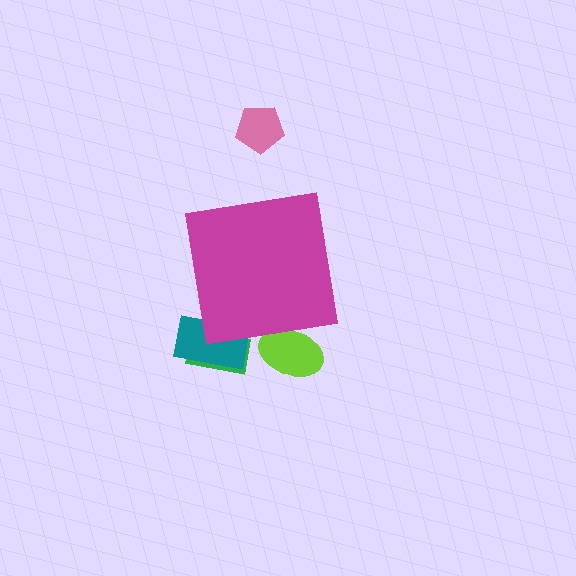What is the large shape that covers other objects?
A magenta square.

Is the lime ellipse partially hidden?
Yes, the lime ellipse is partially hidden behind the magenta square.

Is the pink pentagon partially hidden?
No, the pink pentagon is fully visible.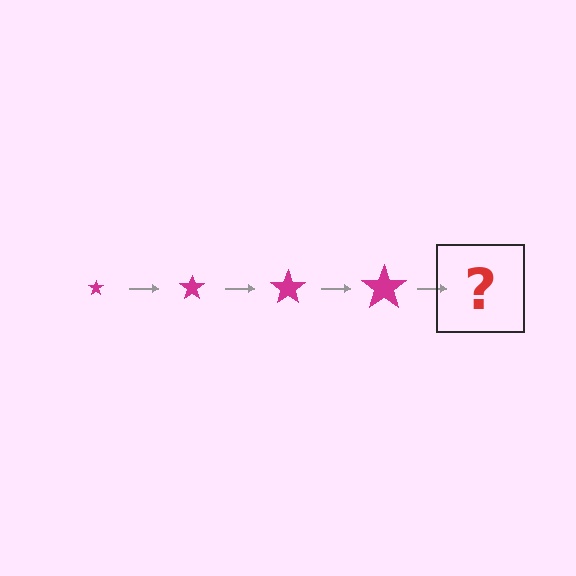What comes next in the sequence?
The next element should be a magenta star, larger than the previous one.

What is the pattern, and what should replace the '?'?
The pattern is that the star gets progressively larger each step. The '?' should be a magenta star, larger than the previous one.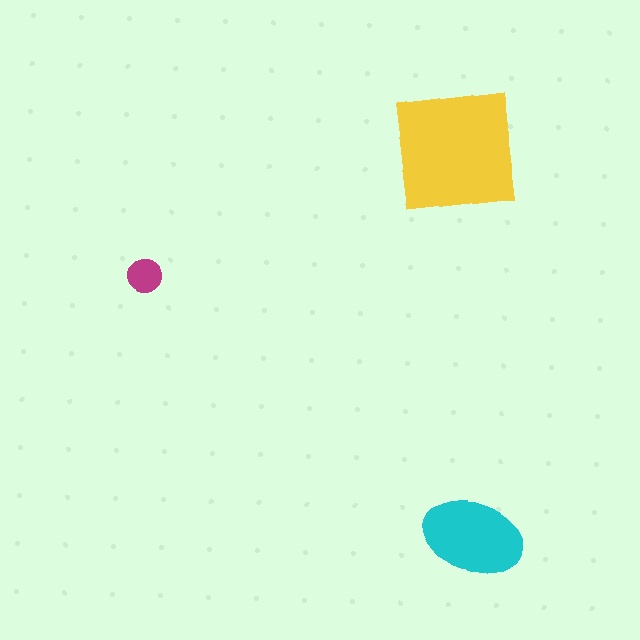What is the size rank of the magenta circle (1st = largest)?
3rd.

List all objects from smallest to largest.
The magenta circle, the cyan ellipse, the yellow square.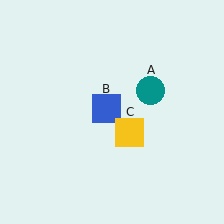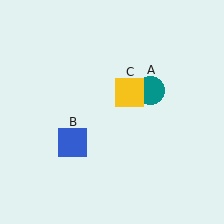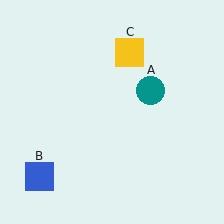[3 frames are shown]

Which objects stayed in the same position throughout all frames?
Teal circle (object A) remained stationary.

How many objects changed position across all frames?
2 objects changed position: blue square (object B), yellow square (object C).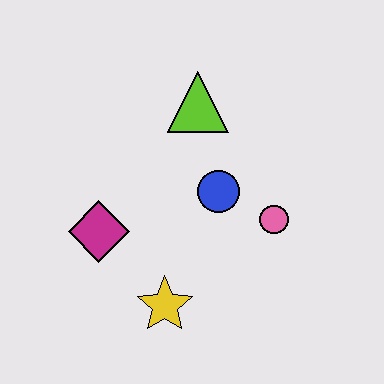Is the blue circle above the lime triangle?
No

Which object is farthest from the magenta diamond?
The pink circle is farthest from the magenta diamond.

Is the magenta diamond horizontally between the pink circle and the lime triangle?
No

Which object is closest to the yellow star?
The magenta diamond is closest to the yellow star.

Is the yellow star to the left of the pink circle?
Yes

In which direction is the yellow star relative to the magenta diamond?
The yellow star is below the magenta diamond.